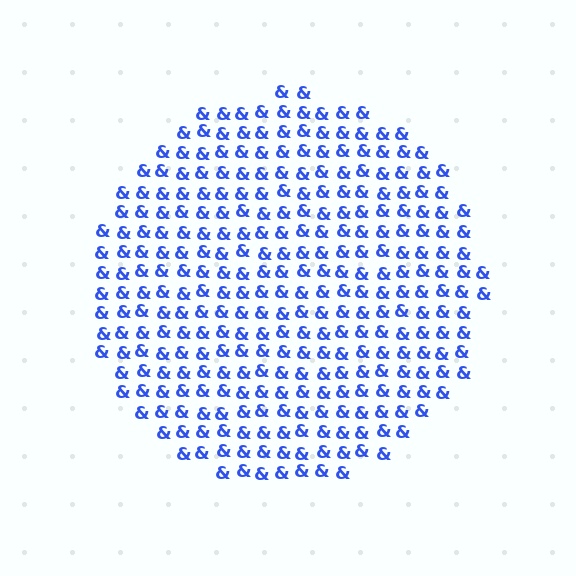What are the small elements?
The small elements are ampersands.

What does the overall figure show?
The overall figure shows a circle.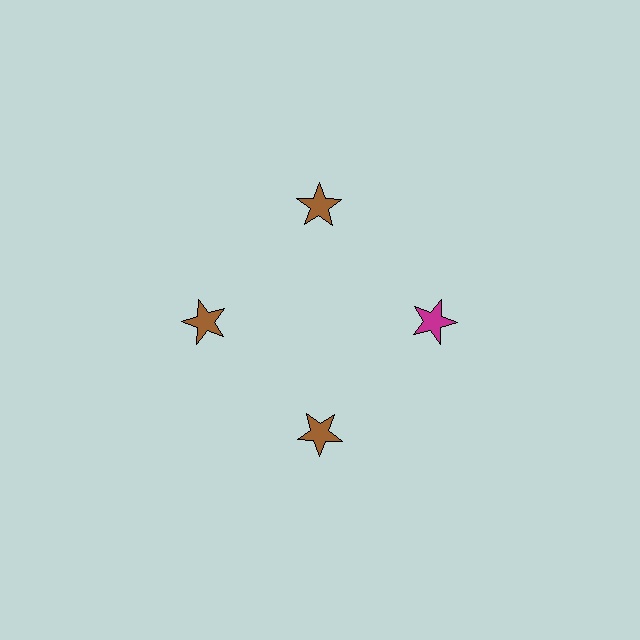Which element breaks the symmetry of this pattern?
The magenta star at roughly the 3 o'clock position breaks the symmetry. All other shapes are brown stars.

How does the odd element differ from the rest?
It has a different color: magenta instead of brown.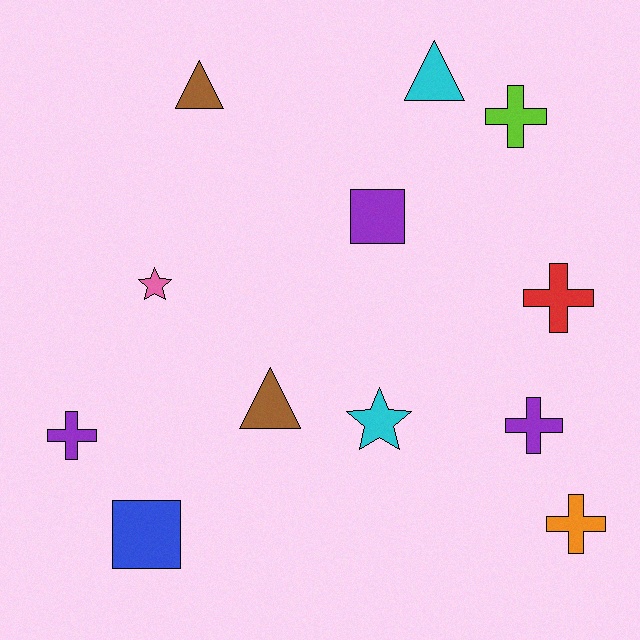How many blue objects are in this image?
There is 1 blue object.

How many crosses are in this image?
There are 5 crosses.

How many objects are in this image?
There are 12 objects.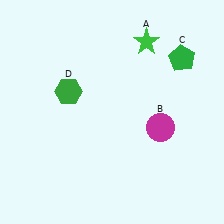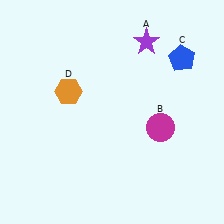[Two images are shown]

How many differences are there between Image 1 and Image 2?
There are 3 differences between the two images.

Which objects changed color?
A changed from green to purple. C changed from green to blue. D changed from green to orange.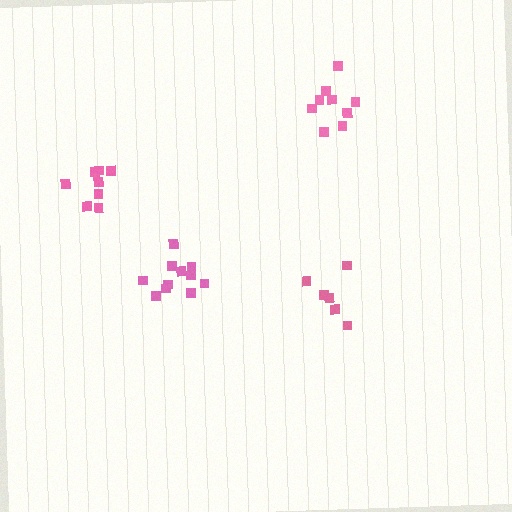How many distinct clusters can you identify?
There are 4 distinct clusters.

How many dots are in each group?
Group 1: 6 dots, Group 2: 9 dots, Group 3: 11 dots, Group 4: 8 dots (34 total).